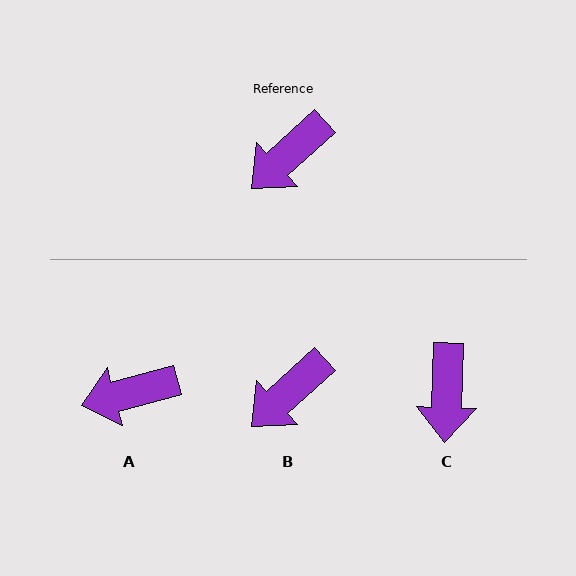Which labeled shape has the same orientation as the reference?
B.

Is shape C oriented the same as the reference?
No, it is off by about 45 degrees.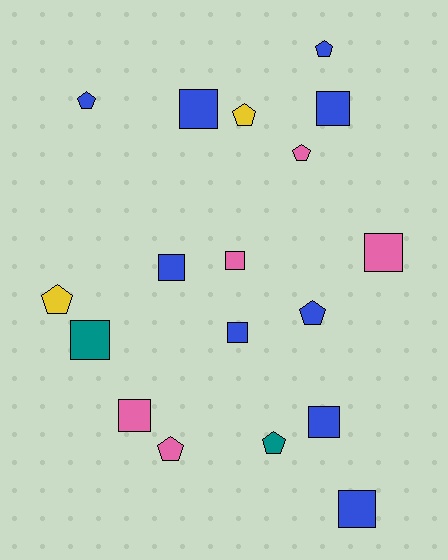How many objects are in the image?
There are 18 objects.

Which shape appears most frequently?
Square, with 10 objects.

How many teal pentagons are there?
There is 1 teal pentagon.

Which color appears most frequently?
Blue, with 9 objects.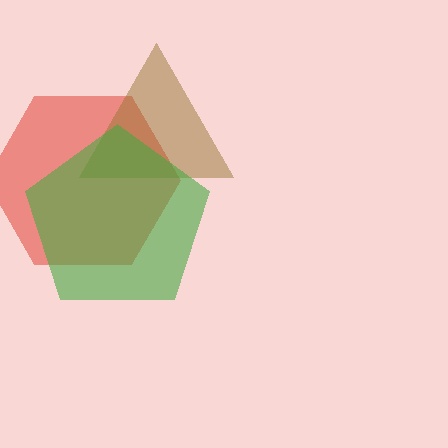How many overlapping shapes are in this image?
There are 3 overlapping shapes in the image.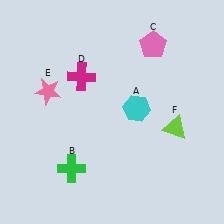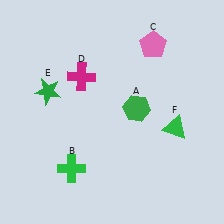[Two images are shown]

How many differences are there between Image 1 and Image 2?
There are 3 differences between the two images.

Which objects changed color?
A changed from cyan to green. E changed from pink to green. F changed from lime to green.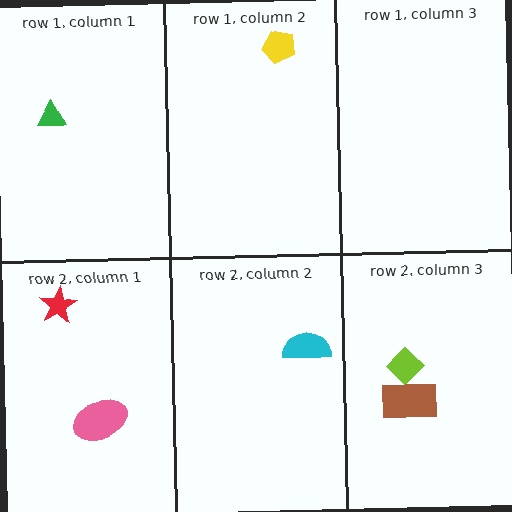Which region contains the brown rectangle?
The row 2, column 3 region.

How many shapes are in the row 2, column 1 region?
2.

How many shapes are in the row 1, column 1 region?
1.